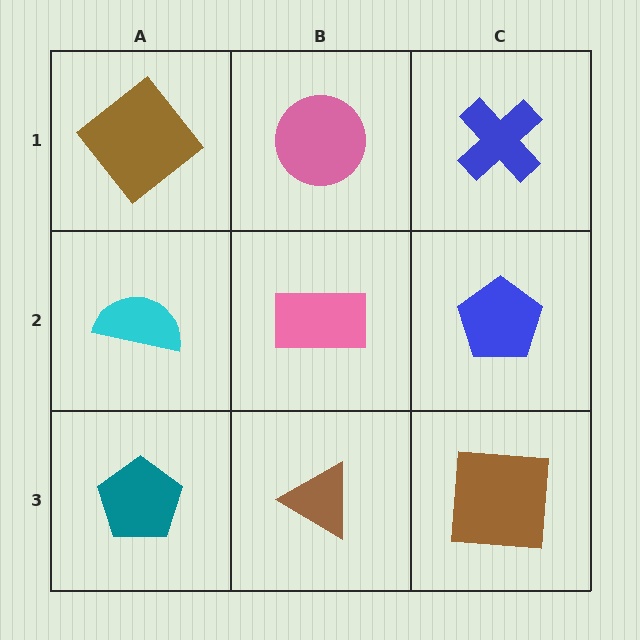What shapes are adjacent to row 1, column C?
A blue pentagon (row 2, column C), a pink circle (row 1, column B).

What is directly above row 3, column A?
A cyan semicircle.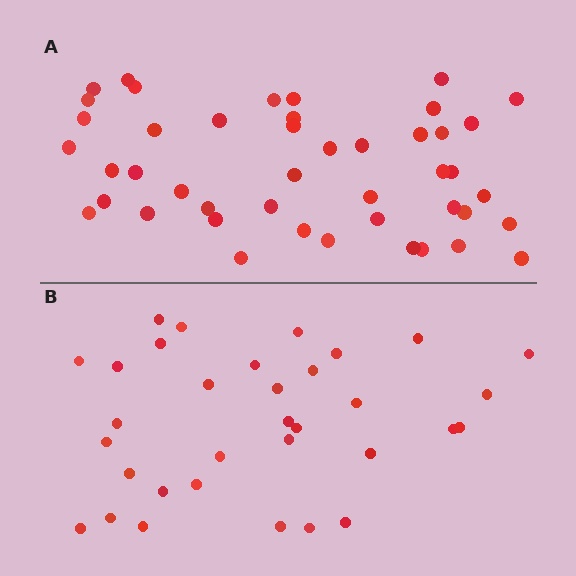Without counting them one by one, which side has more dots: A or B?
Region A (the top region) has more dots.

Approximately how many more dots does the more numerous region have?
Region A has roughly 12 or so more dots than region B.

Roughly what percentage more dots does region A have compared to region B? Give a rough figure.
About 35% more.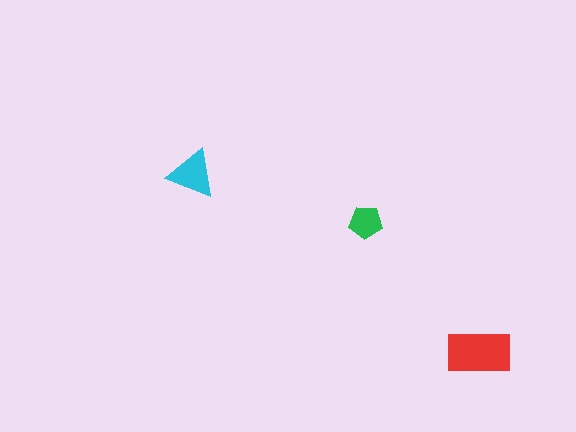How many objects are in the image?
There are 3 objects in the image.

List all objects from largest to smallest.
The red rectangle, the cyan triangle, the green pentagon.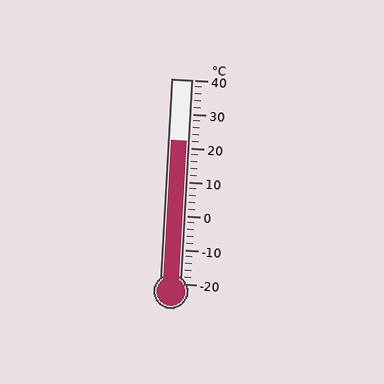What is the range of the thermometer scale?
The thermometer scale ranges from -20°C to 40°C.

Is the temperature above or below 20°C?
The temperature is above 20°C.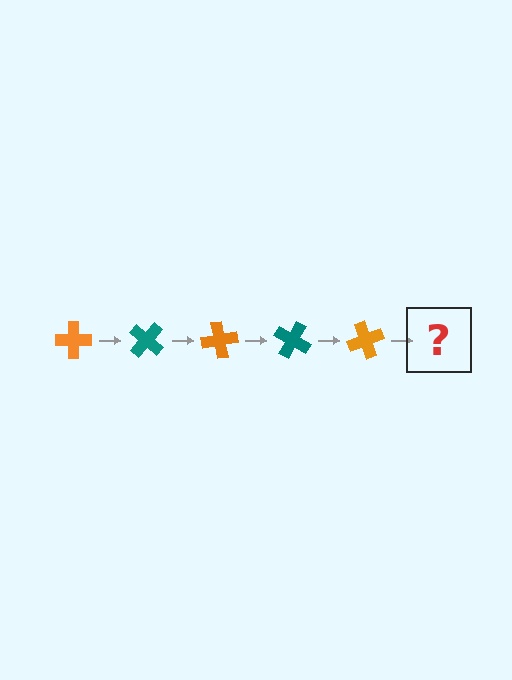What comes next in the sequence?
The next element should be a teal cross, rotated 200 degrees from the start.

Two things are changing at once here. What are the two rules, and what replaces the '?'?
The two rules are that it rotates 40 degrees each step and the color cycles through orange and teal. The '?' should be a teal cross, rotated 200 degrees from the start.